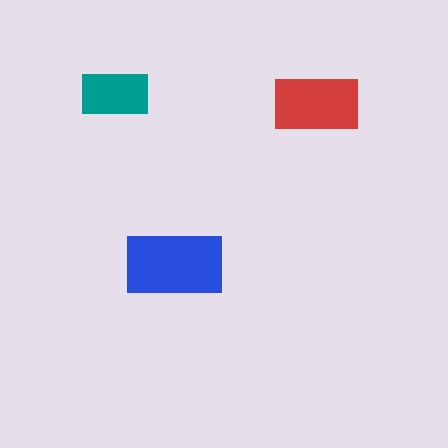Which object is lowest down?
The blue rectangle is bottommost.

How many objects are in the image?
There are 3 objects in the image.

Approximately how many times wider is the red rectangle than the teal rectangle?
About 1.5 times wider.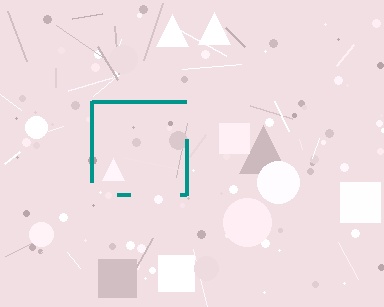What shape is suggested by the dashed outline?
The dashed outline suggests a square.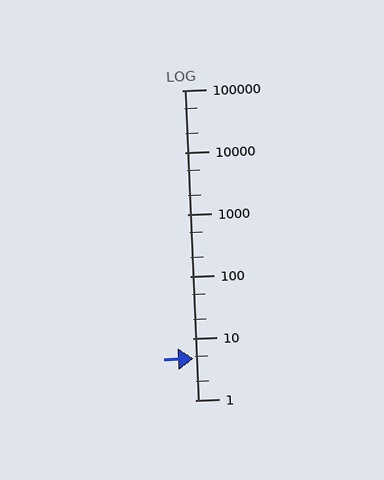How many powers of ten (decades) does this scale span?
The scale spans 5 decades, from 1 to 100000.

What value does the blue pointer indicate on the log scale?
The pointer indicates approximately 4.7.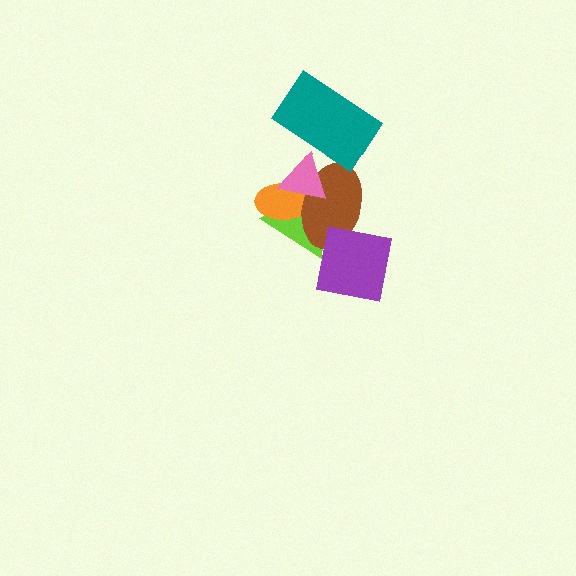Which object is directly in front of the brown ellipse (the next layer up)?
The pink triangle is directly in front of the brown ellipse.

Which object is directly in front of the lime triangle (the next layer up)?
The orange ellipse is directly in front of the lime triangle.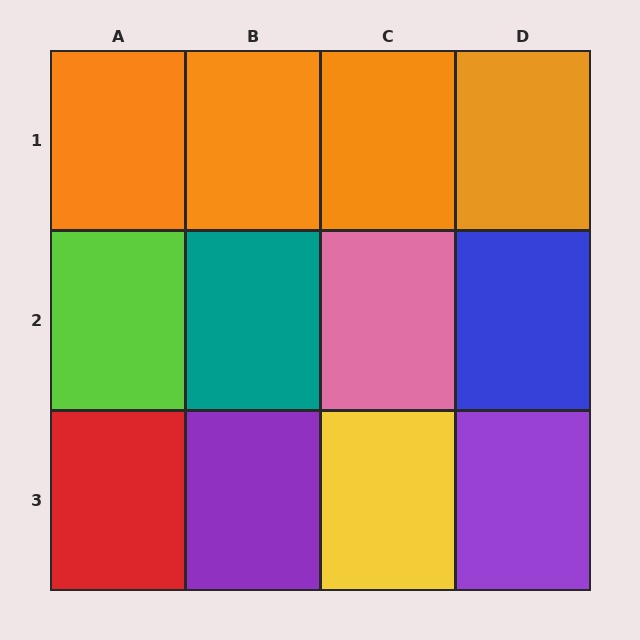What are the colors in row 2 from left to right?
Lime, teal, pink, blue.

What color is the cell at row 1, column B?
Orange.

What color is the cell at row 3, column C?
Yellow.